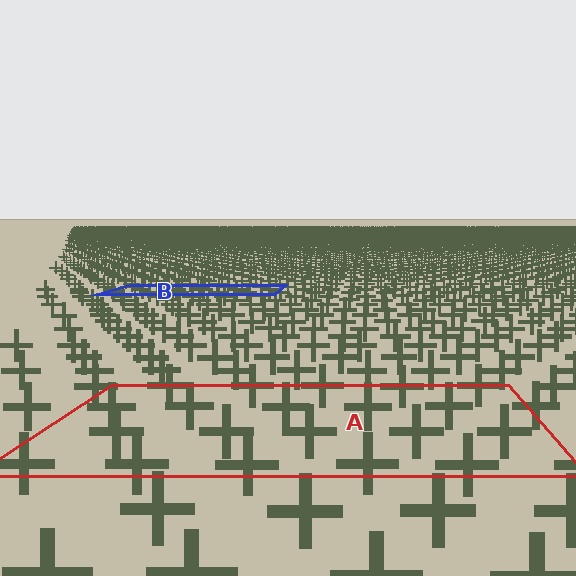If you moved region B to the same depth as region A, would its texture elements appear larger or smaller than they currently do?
They would appear larger. At a closer depth, the same texture elements are projected at a bigger on-screen size.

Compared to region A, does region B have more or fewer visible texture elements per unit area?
Region B has more texture elements per unit area — they are packed more densely because it is farther away.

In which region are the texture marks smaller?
The texture marks are smaller in region B, because it is farther away.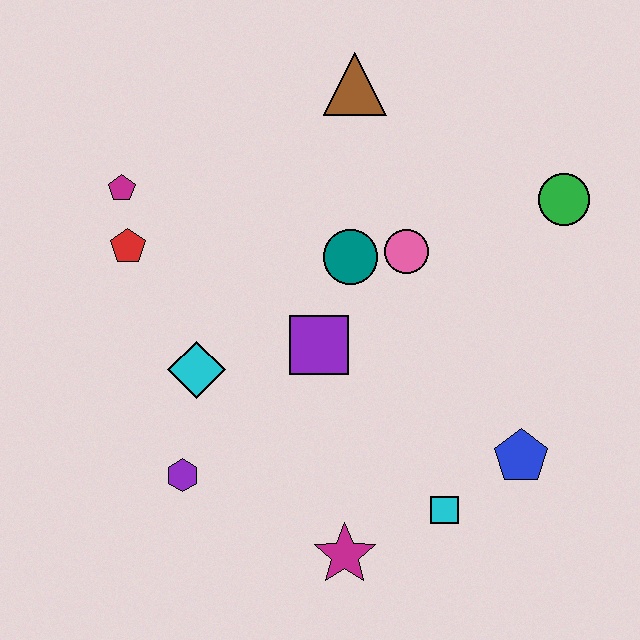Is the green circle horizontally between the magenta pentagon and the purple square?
No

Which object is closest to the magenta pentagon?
The red pentagon is closest to the magenta pentagon.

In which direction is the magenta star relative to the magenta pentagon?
The magenta star is below the magenta pentagon.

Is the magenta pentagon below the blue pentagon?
No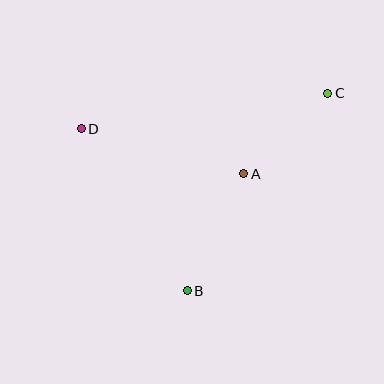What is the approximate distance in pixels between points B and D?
The distance between B and D is approximately 194 pixels.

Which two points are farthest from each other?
Points C and D are farthest from each other.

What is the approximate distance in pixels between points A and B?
The distance between A and B is approximately 130 pixels.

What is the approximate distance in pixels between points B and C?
The distance between B and C is approximately 242 pixels.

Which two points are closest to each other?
Points A and C are closest to each other.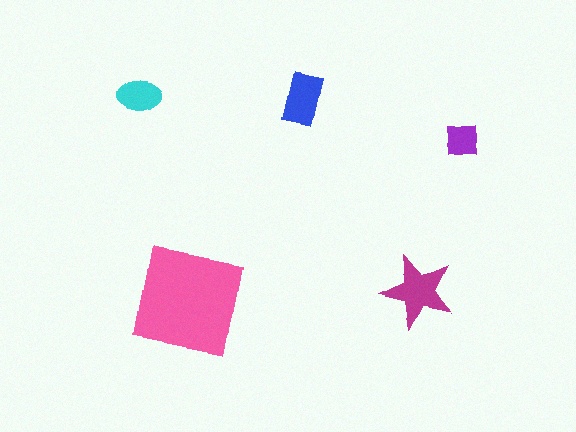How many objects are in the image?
There are 5 objects in the image.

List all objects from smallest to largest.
The purple square, the cyan ellipse, the blue rectangle, the magenta star, the pink square.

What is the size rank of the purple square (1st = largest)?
5th.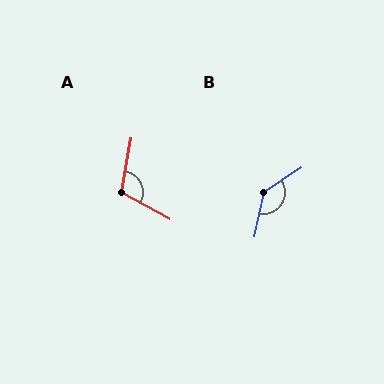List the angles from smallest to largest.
A (108°), B (137°).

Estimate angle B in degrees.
Approximately 137 degrees.